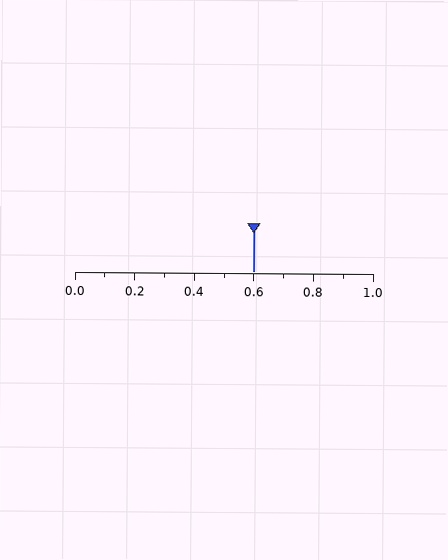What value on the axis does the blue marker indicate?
The marker indicates approximately 0.6.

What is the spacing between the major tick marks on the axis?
The major ticks are spaced 0.2 apart.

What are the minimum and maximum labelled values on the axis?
The axis runs from 0.0 to 1.0.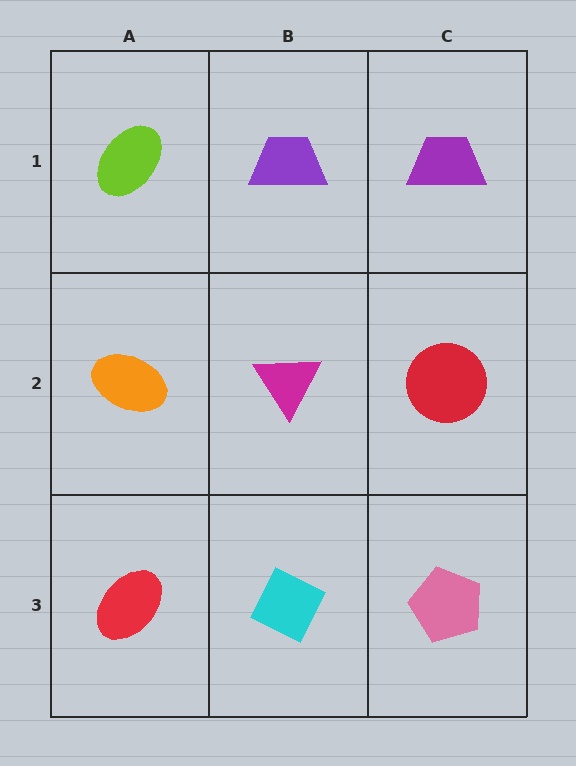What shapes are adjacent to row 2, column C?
A purple trapezoid (row 1, column C), a pink pentagon (row 3, column C), a magenta triangle (row 2, column B).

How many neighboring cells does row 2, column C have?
3.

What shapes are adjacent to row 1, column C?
A red circle (row 2, column C), a purple trapezoid (row 1, column B).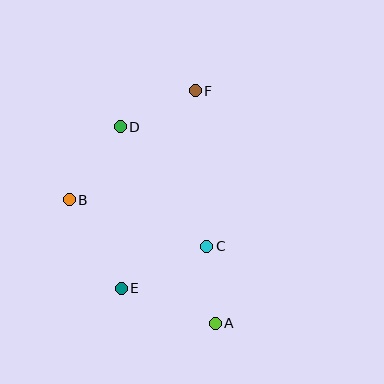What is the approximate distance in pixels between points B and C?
The distance between B and C is approximately 145 pixels.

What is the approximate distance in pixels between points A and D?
The distance between A and D is approximately 219 pixels.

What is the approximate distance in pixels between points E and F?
The distance between E and F is approximately 211 pixels.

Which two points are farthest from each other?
Points A and F are farthest from each other.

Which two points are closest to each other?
Points A and C are closest to each other.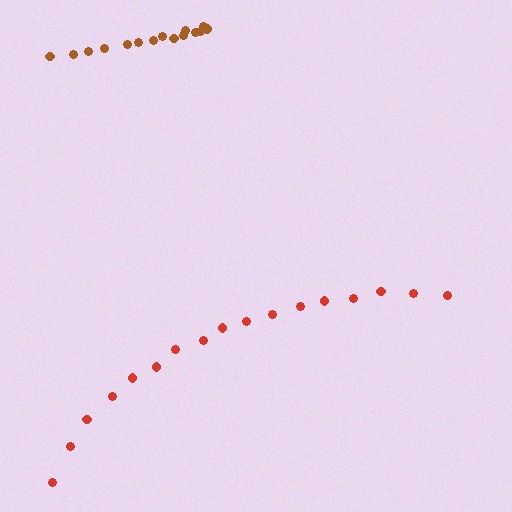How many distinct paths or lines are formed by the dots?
There are 2 distinct paths.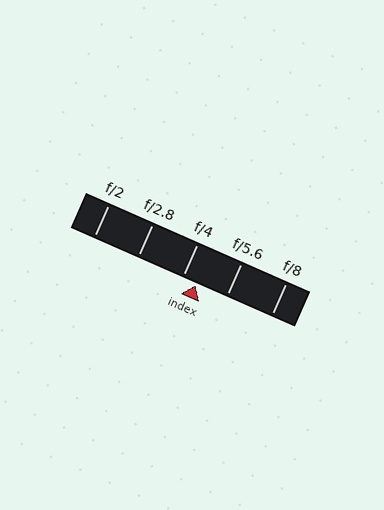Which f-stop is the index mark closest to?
The index mark is closest to f/4.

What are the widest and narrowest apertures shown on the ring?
The widest aperture shown is f/2 and the narrowest is f/8.